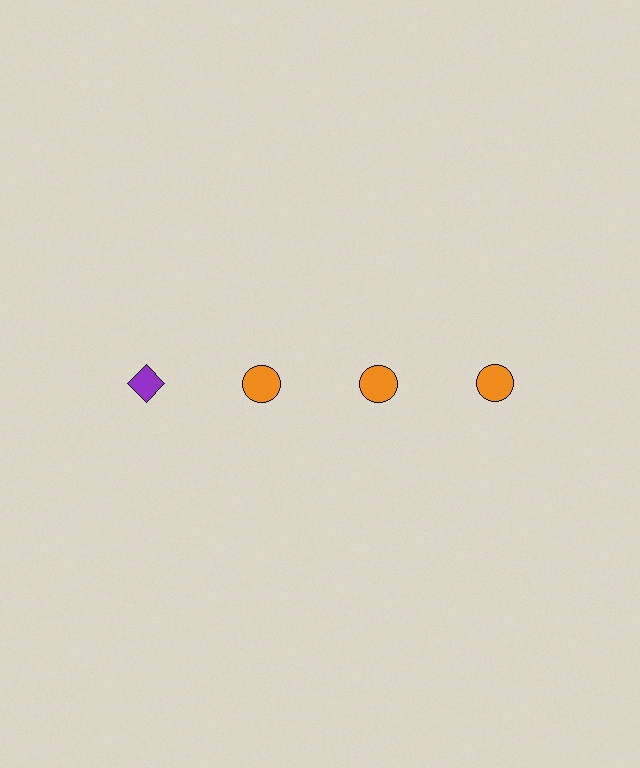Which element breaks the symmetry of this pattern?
The purple diamond in the top row, leftmost column breaks the symmetry. All other shapes are orange circles.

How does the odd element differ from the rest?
It differs in both color (purple instead of orange) and shape (diamond instead of circle).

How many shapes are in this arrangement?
There are 4 shapes arranged in a grid pattern.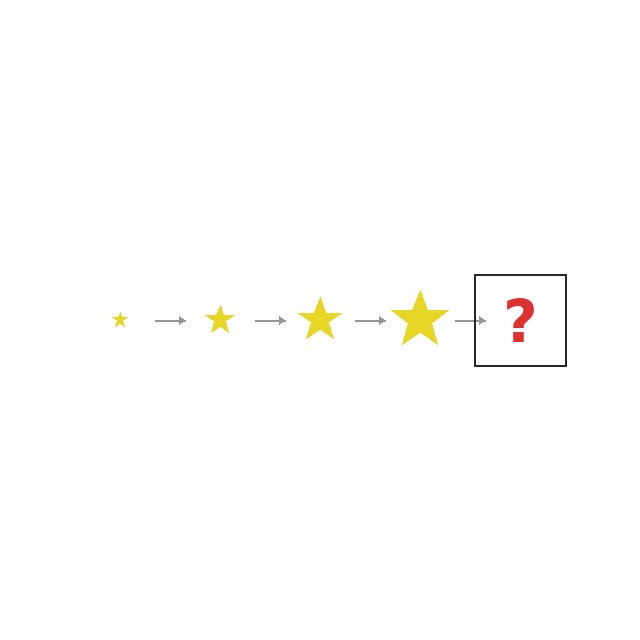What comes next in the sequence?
The next element should be a yellow star, larger than the previous one.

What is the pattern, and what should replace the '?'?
The pattern is that the star gets progressively larger each step. The '?' should be a yellow star, larger than the previous one.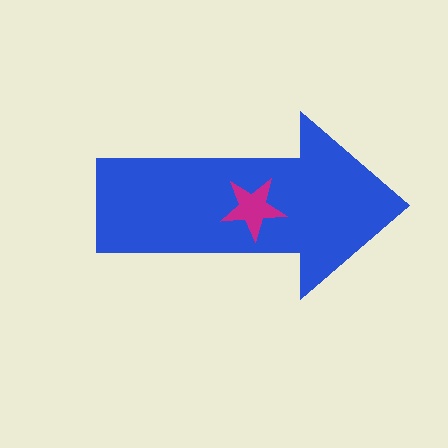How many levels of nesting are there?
2.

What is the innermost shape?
The magenta star.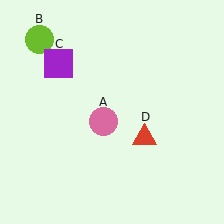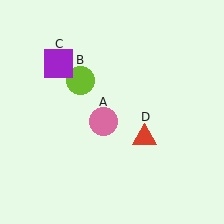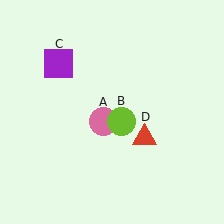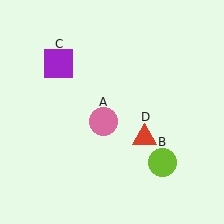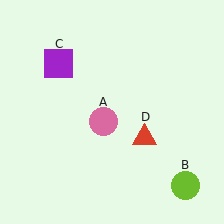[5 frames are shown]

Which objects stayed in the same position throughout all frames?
Pink circle (object A) and purple square (object C) and red triangle (object D) remained stationary.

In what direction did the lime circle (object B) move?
The lime circle (object B) moved down and to the right.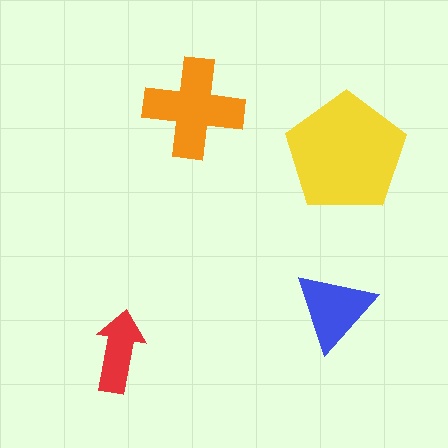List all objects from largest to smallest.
The yellow pentagon, the orange cross, the blue triangle, the red arrow.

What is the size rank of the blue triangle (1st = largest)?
3rd.